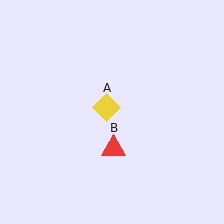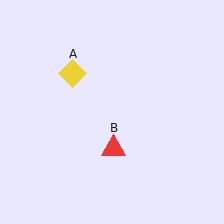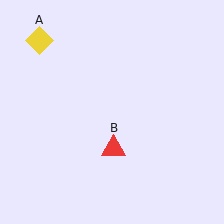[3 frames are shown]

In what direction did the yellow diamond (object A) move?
The yellow diamond (object A) moved up and to the left.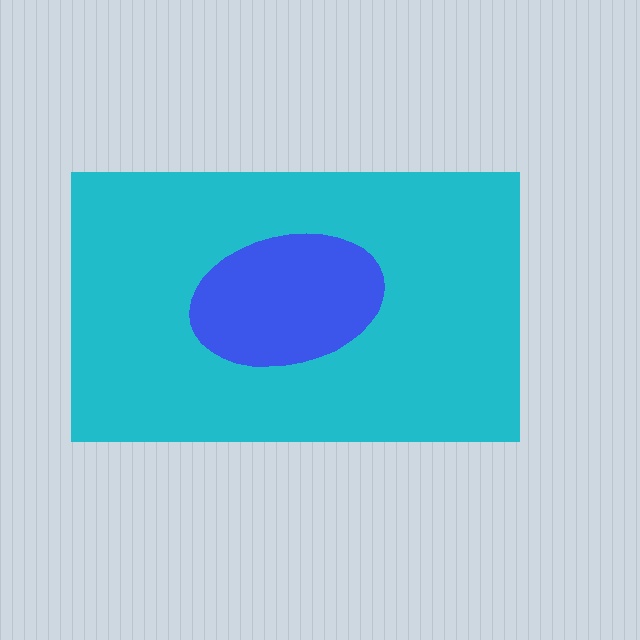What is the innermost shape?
The blue ellipse.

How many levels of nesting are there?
2.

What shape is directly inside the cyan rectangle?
The blue ellipse.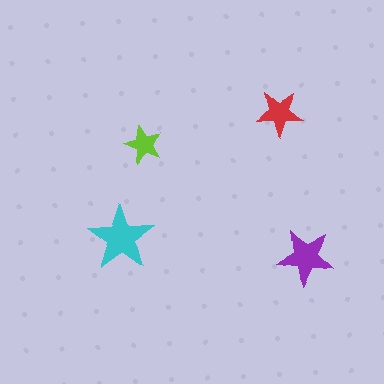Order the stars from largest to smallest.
the cyan one, the purple one, the red one, the lime one.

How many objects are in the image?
There are 4 objects in the image.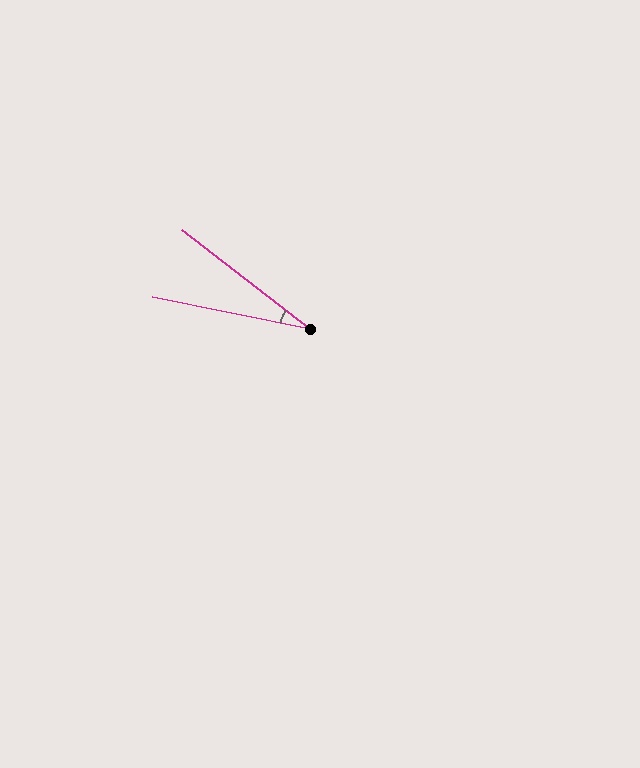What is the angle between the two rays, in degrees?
Approximately 26 degrees.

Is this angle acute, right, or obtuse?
It is acute.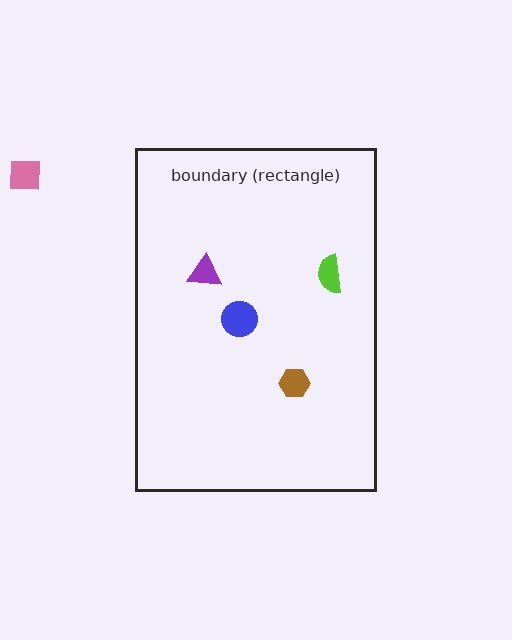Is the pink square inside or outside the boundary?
Outside.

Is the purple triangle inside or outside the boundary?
Inside.